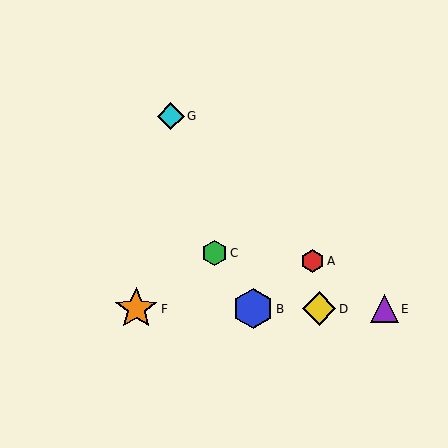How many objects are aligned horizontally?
4 objects (B, D, E, F) are aligned horizontally.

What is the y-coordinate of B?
Object B is at y≈309.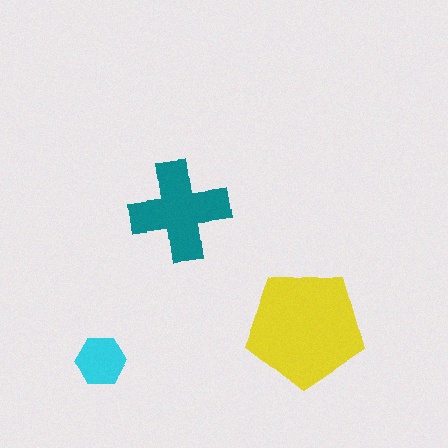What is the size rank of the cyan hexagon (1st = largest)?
3rd.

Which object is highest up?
The teal cross is topmost.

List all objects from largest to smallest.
The yellow pentagon, the teal cross, the cyan hexagon.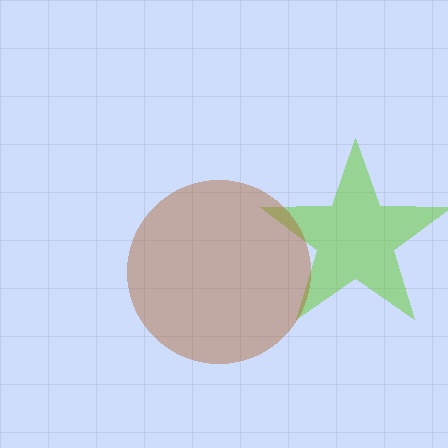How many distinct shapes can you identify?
There are 2 distinct shapes: a lime star, a brown circle.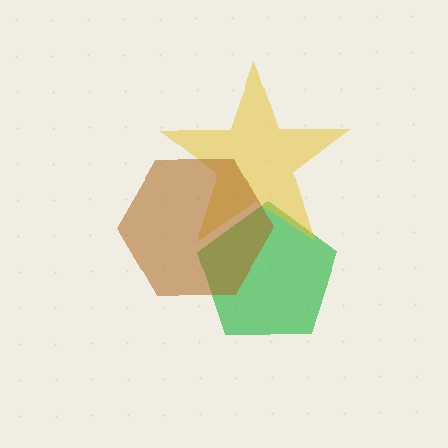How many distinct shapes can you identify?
There are 3 distinct shapes: a green pentagon, a yellow star, a brown hexagon.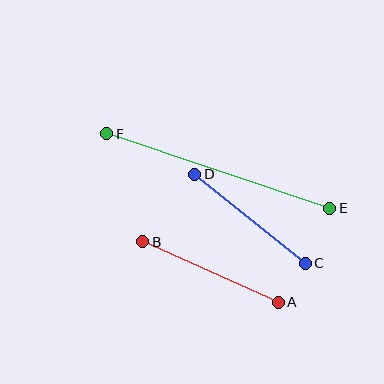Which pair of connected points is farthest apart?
Points E and F are farthest apart.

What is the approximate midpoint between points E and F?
The midpoint is at approximately (218, 171) pixels.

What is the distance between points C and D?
The distance is approximately 142 pixels.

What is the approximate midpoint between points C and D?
The midpoint is at approximately (250, 219) pixels.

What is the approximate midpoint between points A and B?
The midpoint is at approximately (211, 272) pixels.